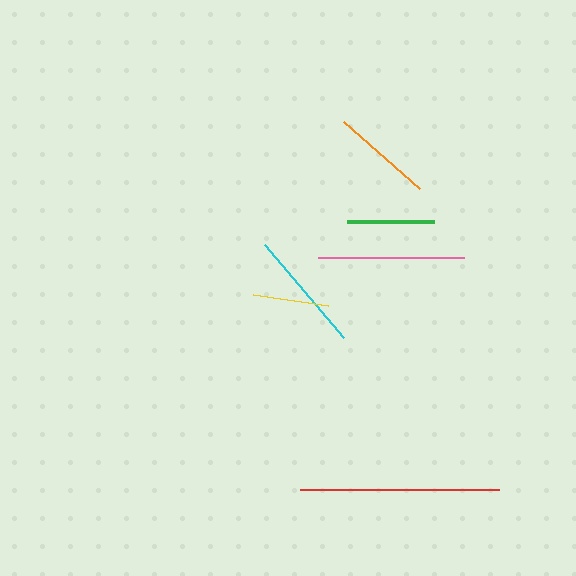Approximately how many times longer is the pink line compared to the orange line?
The pink line is approximately 1.4 times the length of the orange line.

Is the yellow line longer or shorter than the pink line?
The pink line is longer than the yellow line.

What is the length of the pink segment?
The pink segment is approximately 147 pixels long.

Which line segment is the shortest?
The yellow line is the shortest at approximately 75 pixels.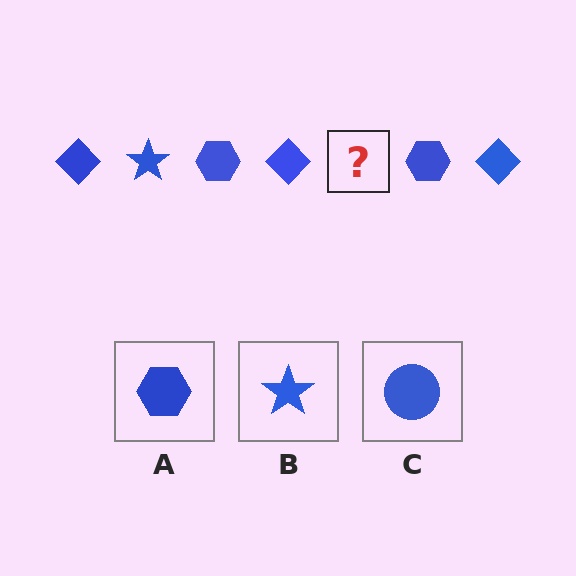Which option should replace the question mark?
Option B.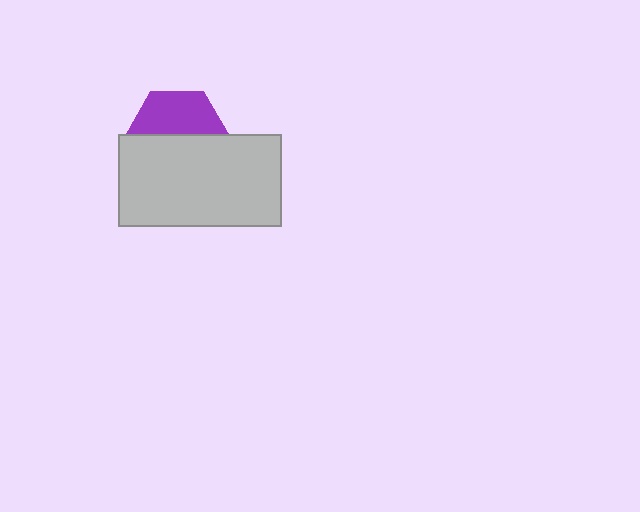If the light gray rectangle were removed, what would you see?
You would see the complete purple hexagon.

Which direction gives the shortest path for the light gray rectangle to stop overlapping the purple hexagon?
Moving down gives the shortest separation.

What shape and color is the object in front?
The object in front is a light gray rectangle.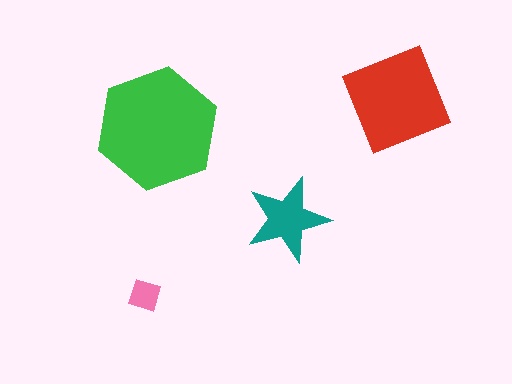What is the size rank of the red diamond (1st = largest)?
2nd.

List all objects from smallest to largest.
The pink square, the teal star, the red diamond, the green hexagon.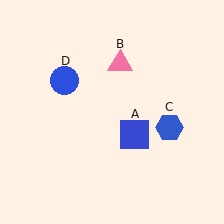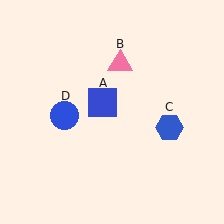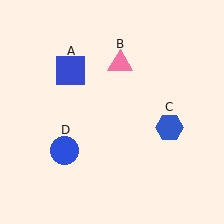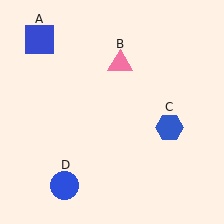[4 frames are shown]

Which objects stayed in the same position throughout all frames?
Pink triangle (object B) and blue hexagon (object C) remained stationary.